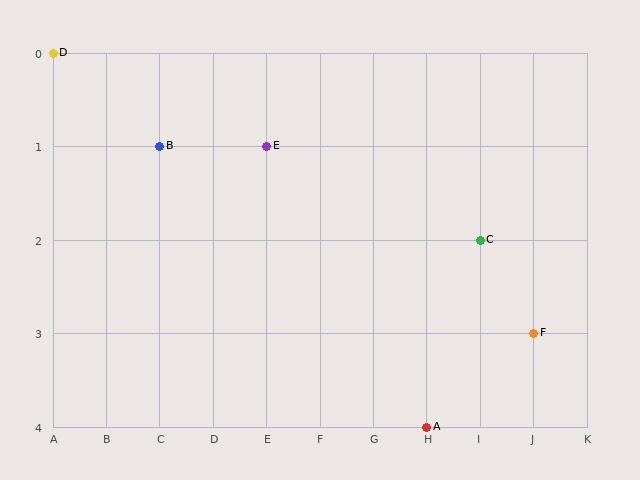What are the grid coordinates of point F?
Point F is at grid coordinates (J, 3).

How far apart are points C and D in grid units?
Points C and D are 8 columns and 2 rows apart (about 8.2 grid units diagonally).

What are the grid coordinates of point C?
Point C is at grid coordinates (I, 2).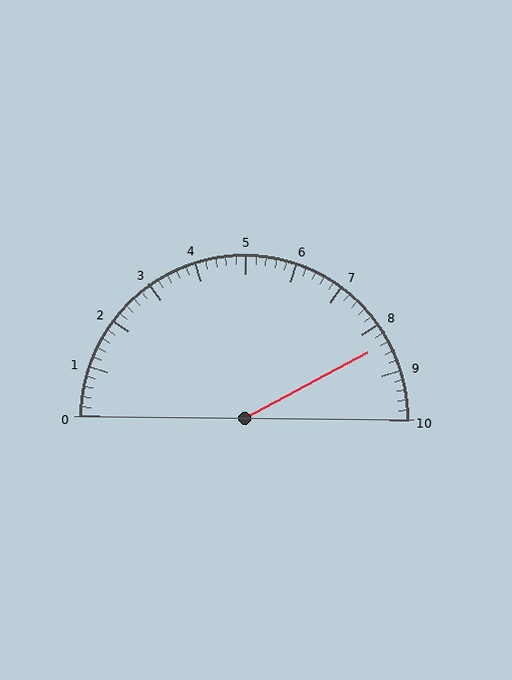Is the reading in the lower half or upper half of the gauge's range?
The reading is in the upper half of the range (0 to 10).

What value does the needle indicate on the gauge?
The needle indicates approximately 8.4.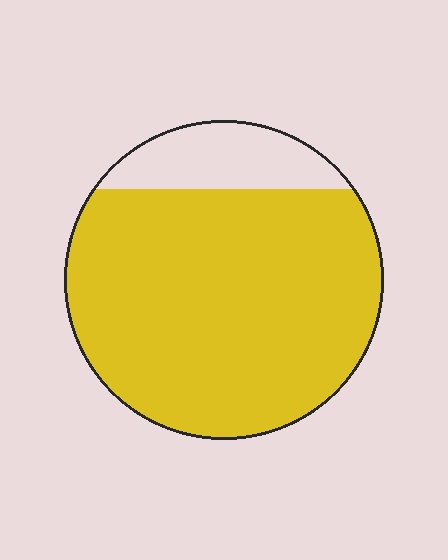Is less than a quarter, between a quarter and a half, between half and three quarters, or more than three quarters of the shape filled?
More than three quarters.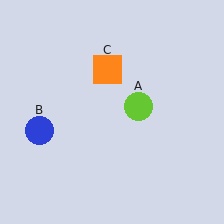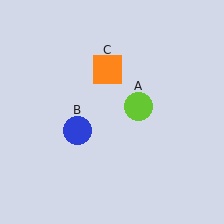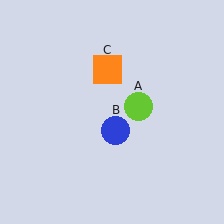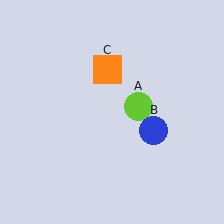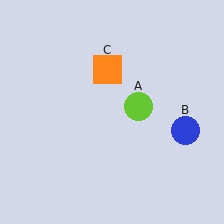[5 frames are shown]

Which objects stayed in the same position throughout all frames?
Lime circle (object A) and orange square (object C) remained stationary.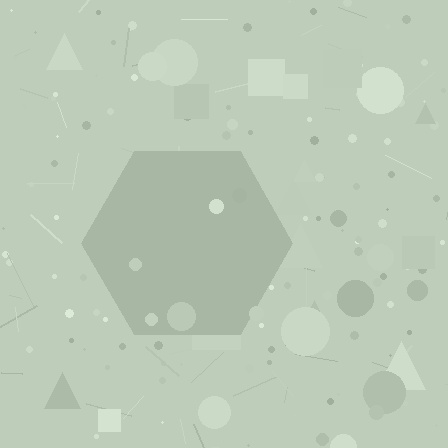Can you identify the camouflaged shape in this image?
The camouflaged shape is a hexagon.